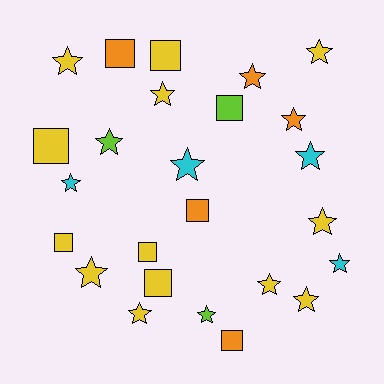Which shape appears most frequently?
Star, with 16 objects.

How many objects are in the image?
There are 25 objects.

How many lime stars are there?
There are 2 lime stars.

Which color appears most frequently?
Yellow, with 13 objects.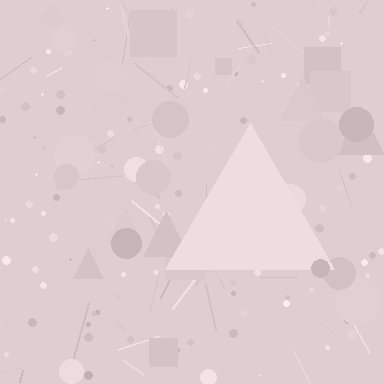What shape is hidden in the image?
A triangle is hidden in the image.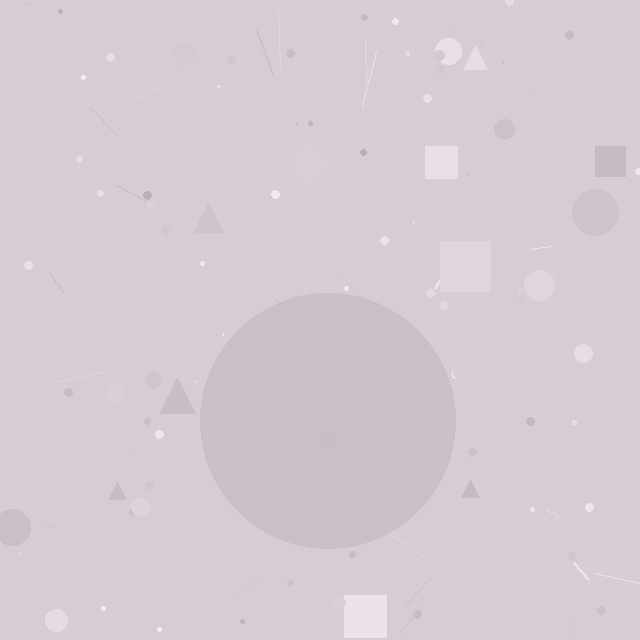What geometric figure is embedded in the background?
A circle is embedded in the background.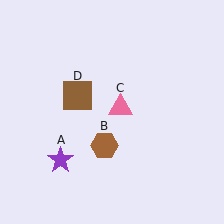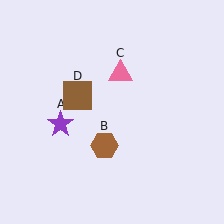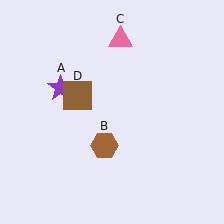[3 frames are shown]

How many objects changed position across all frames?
2 objects changed position: purple star (object A), pink triangle (object C).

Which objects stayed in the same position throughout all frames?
Brown hexagon (object B) and brown square (object D) remained stationary.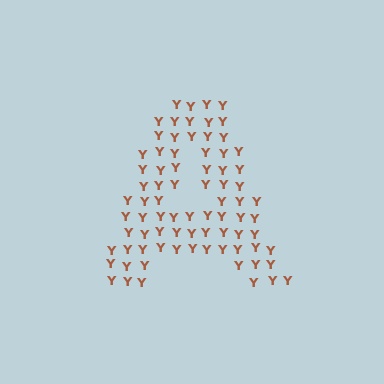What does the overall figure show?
The overall figure shows the letter A.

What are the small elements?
The small elements are letter Y's.